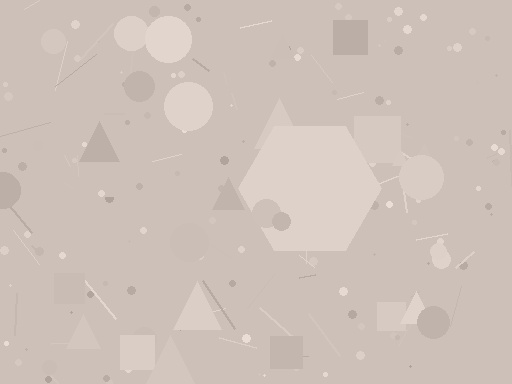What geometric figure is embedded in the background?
A hexagon is embedded in the background.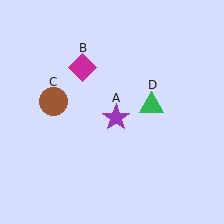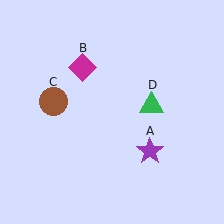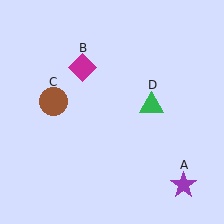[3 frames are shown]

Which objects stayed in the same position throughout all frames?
Magenta diamond (object B) and brown circle (object C) and green triangle (object D) remained stationary.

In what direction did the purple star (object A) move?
The purple star (object A) moved down and to the right.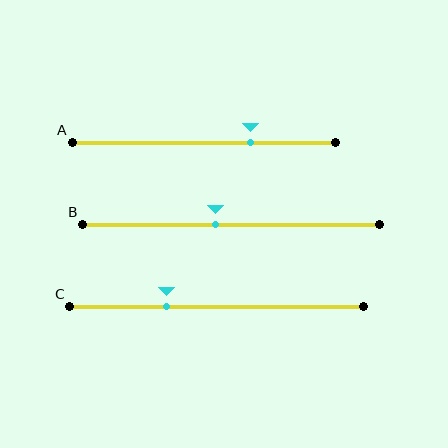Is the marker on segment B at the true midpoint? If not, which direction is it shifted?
No, the marker on segment B is shifted to the left by about 5% of the segment length.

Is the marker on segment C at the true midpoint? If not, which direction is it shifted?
No, the marker on segment C is shifted to the left by about 17% of the segment length.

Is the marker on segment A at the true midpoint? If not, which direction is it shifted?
No, the marker on segment A is shifted to the right by about 18% of the segment length.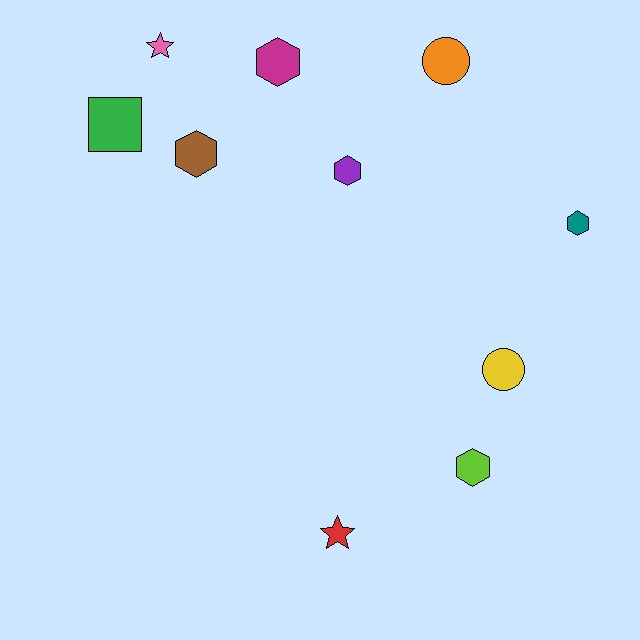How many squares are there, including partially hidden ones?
There is 1 square.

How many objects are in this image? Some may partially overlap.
There are 10 objects.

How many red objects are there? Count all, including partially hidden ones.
There is 1 red object.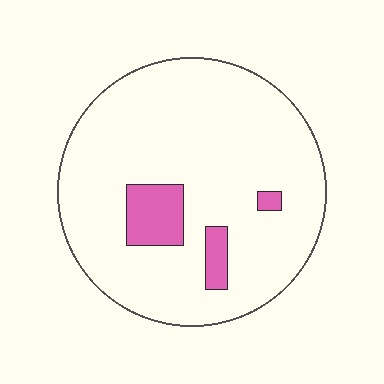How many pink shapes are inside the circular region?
3.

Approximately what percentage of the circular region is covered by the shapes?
Approximately 10%.